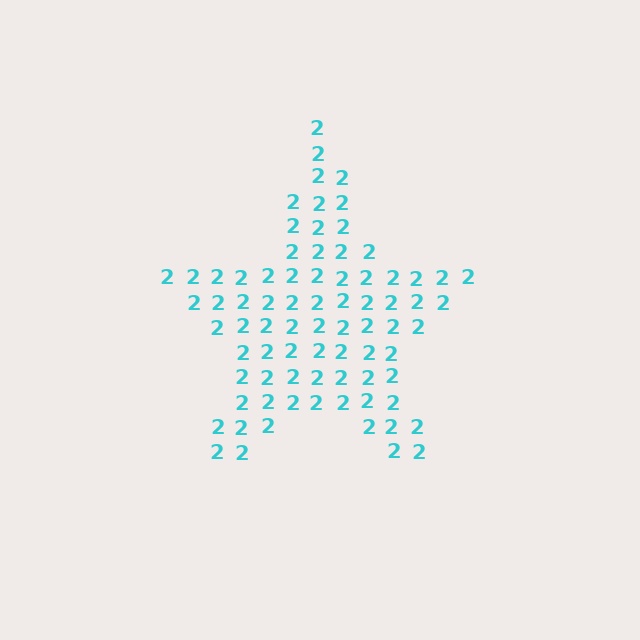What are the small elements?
The small elements are digit 2's.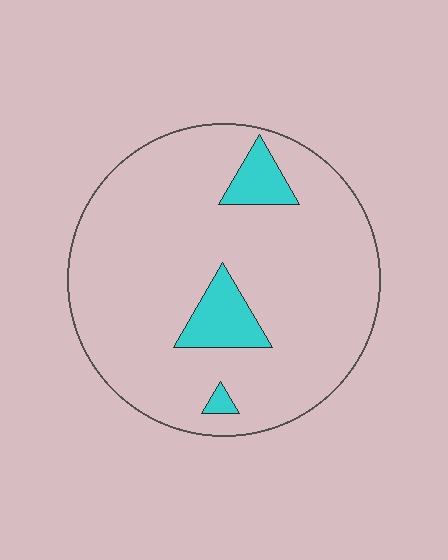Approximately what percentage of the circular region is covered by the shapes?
Approximately 10%.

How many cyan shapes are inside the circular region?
3.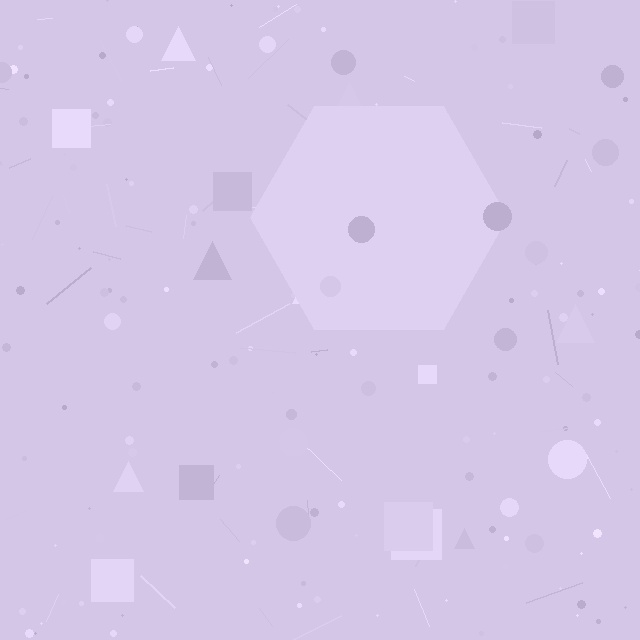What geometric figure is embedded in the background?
A hexagon is embedded in the background.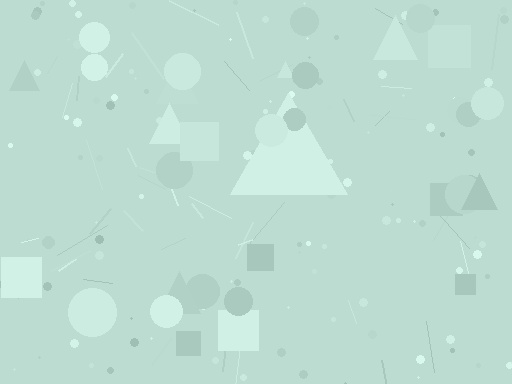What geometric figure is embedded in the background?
A triangle is embedded in the background.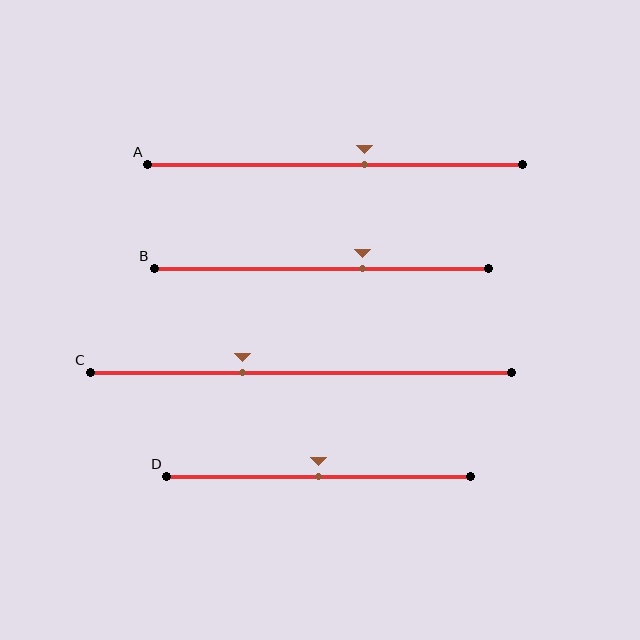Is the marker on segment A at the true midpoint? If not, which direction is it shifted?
No, the marker on segment A is shifted to the right by about 8% of the segment length.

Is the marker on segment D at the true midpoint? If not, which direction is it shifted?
Yes, the marker on segment D is at the true midpoint.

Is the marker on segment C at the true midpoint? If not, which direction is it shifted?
No, the marker on segment C is shifted to the left by about 14% of the segment length.